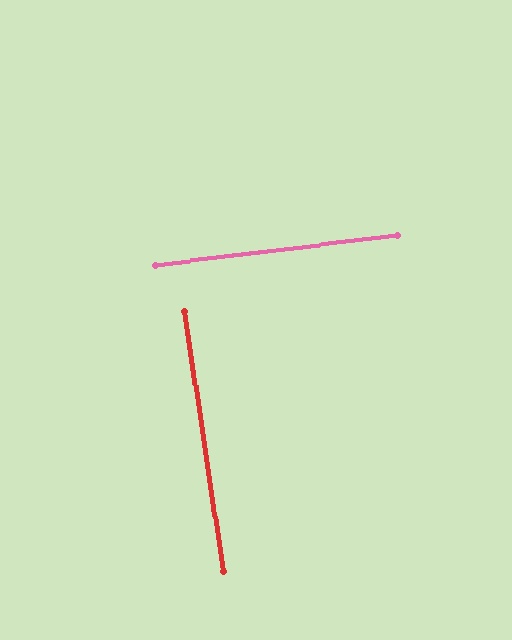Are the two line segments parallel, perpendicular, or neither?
Perpendicular — they meet at approximately 88°.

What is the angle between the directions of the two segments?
Approximately 88 degrees.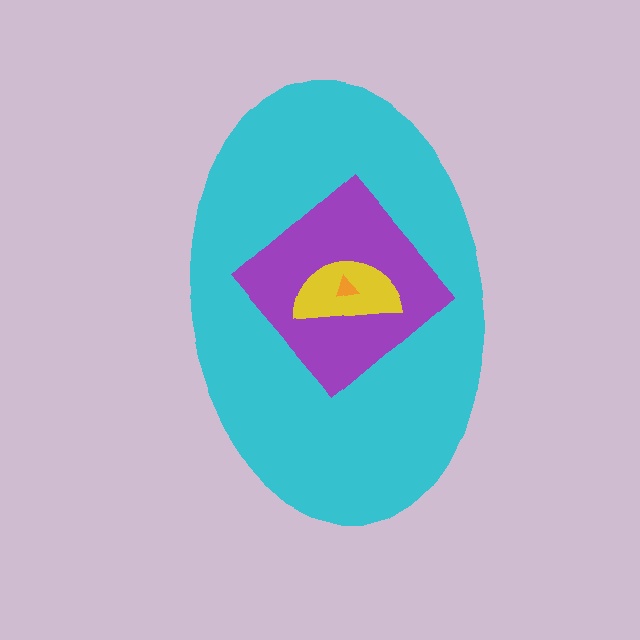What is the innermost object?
The orange triangle.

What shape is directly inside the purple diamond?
The yellow semicircle.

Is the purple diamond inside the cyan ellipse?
Yes.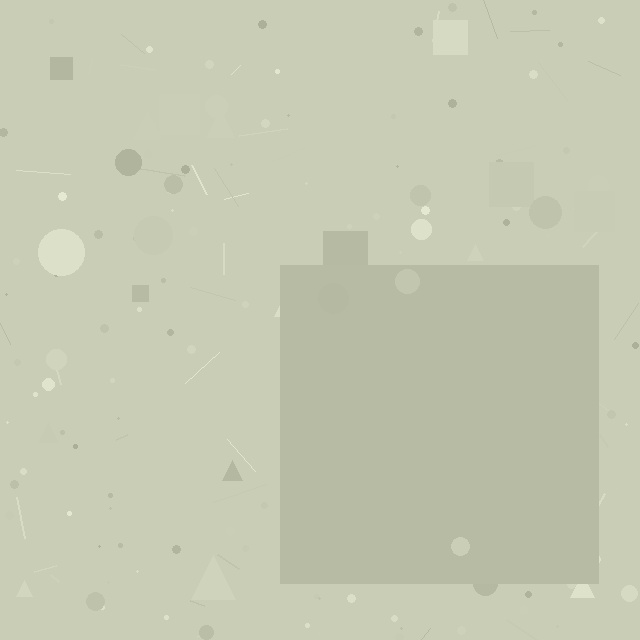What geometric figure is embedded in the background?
A square is embedded in the background.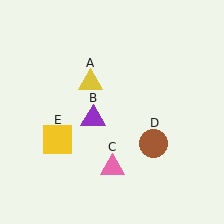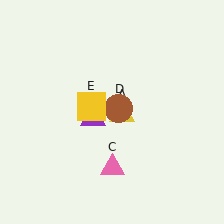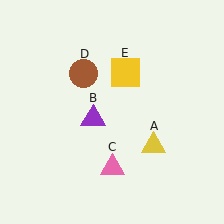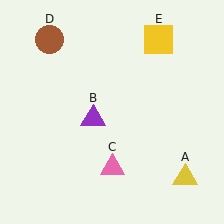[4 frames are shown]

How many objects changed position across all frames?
3 objects changed position: yellow triangle (object A), brown circle (object D), yellow square (object E).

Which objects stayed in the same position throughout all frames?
Purple triangle (object B) and pink triangle (object C) remained stationary.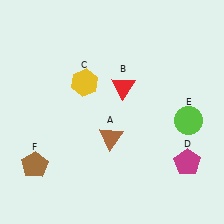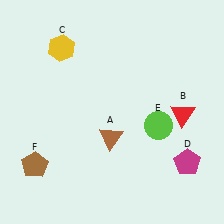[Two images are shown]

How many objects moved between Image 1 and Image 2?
3 objects moved between the two images.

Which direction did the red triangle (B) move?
The red triangle (B) moved right.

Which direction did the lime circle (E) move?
The lime circle (E) moved left.